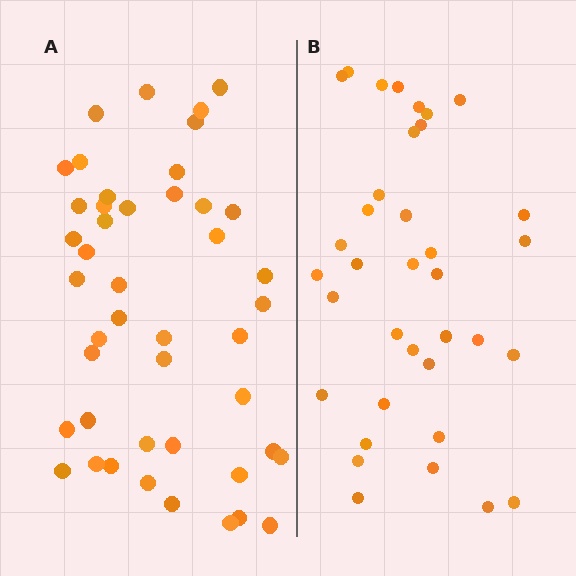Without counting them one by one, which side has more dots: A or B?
Region A (the left region) has more dots.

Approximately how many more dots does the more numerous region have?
Region A has roughly 8 or so more dots than region B.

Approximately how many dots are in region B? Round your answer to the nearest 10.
About 40 dots. (The exact count is 36, which rounds to 40.)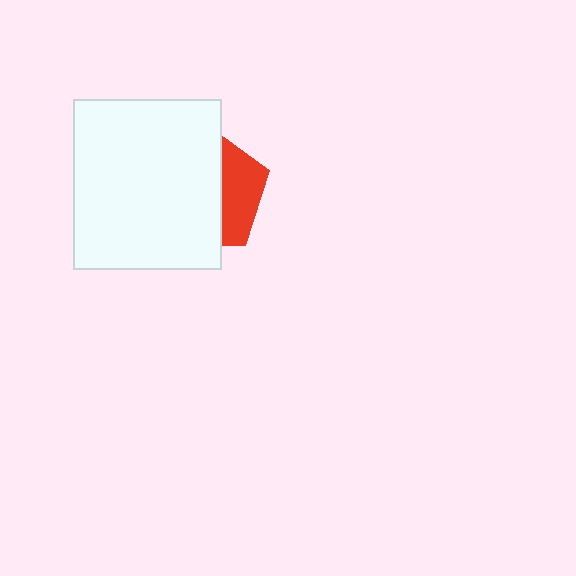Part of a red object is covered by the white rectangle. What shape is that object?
It is a pentagon.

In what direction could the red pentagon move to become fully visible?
The red pentagon could move right. That would shift it out from behind the white rectangle entirely.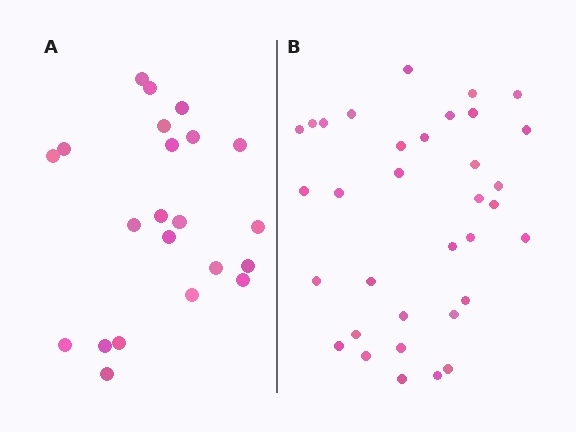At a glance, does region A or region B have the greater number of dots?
Region B (the right region) has more dots.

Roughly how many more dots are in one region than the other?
Region B has roughly 12 or so more dots than region A.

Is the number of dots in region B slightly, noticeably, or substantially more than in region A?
Region B has substantially more. The ratio is roughly 1.5 to 1.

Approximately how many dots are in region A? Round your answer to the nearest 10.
About 20 dots. (The exact count is 22, which rounds to 20.)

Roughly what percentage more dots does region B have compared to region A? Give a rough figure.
About 55% more.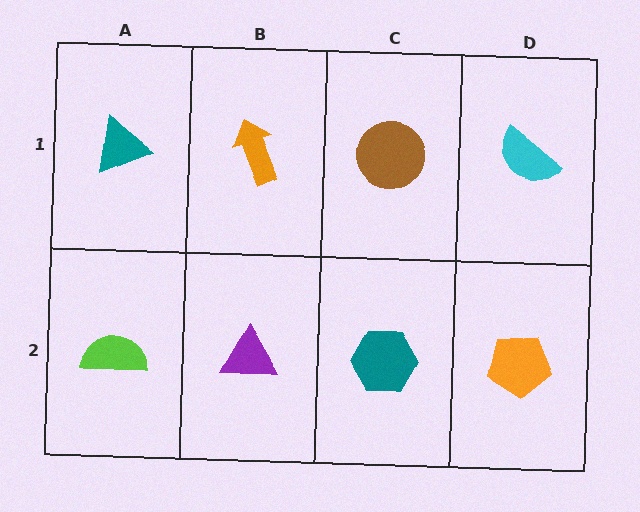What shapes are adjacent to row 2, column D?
A cyan semicircle (row 1, column D), a teal hexagon (row 2, column C).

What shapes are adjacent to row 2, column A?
A teal triangle (row 1, column A), a purple triangle (row 2, column B).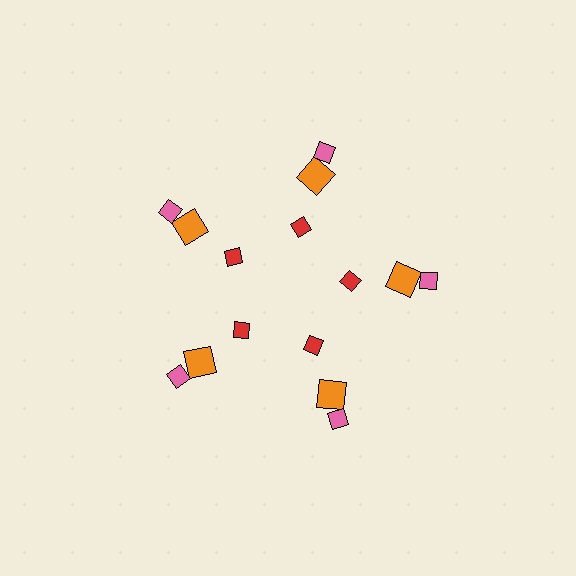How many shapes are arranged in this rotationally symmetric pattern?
There are 15 shapes, arranged in 5 groups of 3.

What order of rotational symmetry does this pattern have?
This pattern has 5-fold rotational symmetry.